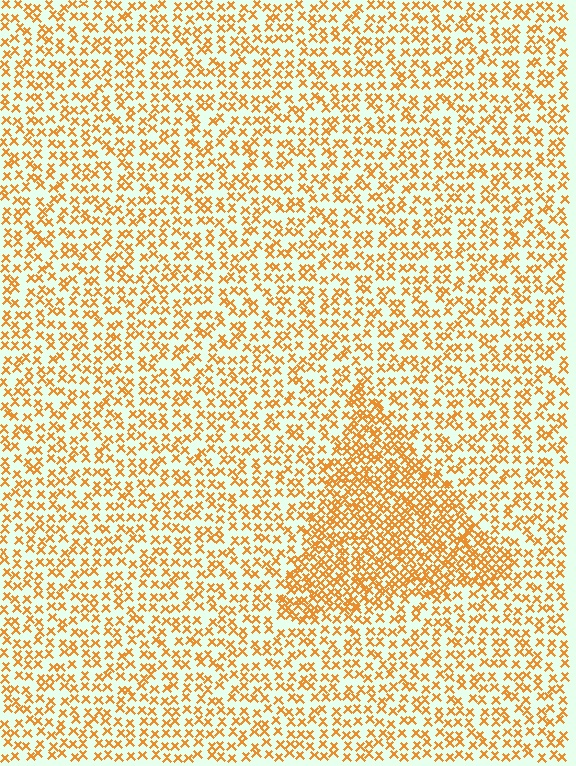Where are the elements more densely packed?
The elements are more densely packed inside the triangle boundary.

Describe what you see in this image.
The image contains small orange elements arranged at two different densities. A triangle-shaped region is visible where the elements are more densely packed than the surrounding area.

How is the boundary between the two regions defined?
The boundary is defined by a change in element density (approximately 1.9x ratio). All elements are the same color, size, and shape.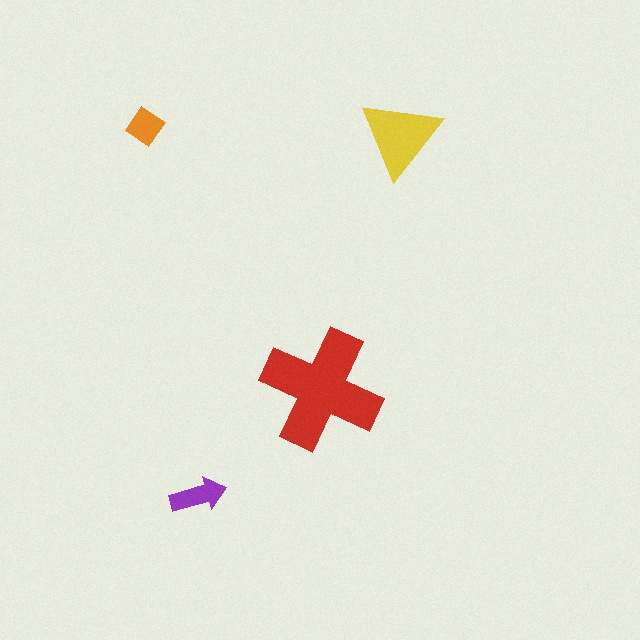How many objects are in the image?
There are 4 objects in the image.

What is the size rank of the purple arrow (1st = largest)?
3rd.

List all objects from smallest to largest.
The orange diamond, the purple arrow, the yellow triangle, the red cross.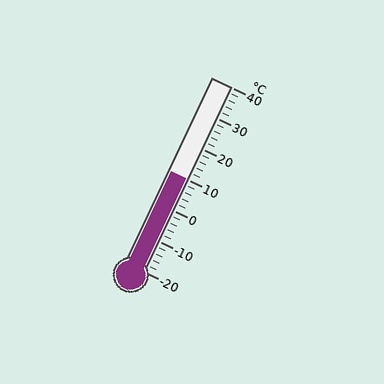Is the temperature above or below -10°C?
The temperature is above -10°C.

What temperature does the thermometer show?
The thermometer shows approximately 10°C.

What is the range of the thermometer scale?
The thermometer scale ranges from -20°C to 40°C.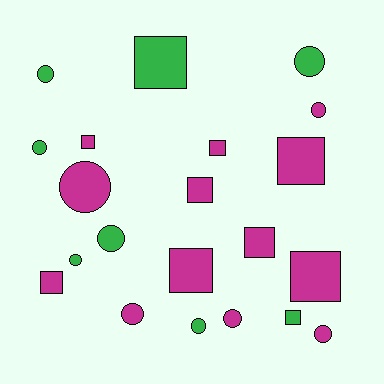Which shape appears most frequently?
Circle, with 11 objects.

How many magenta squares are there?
There are 8 magenta squares.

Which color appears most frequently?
Magenta, with 13 objects.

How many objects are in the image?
There are 21 objects.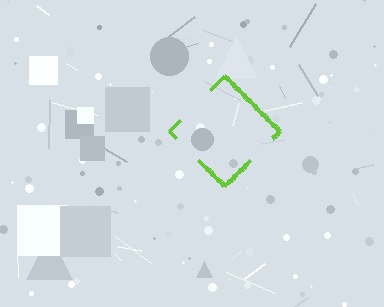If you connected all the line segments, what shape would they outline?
They would outline a diamond.